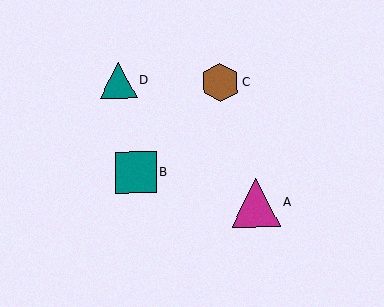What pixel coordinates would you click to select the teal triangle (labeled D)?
Click at (119, 80) to select the teal triangle D.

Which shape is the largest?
The magenta triangle (labeled A) is the largest.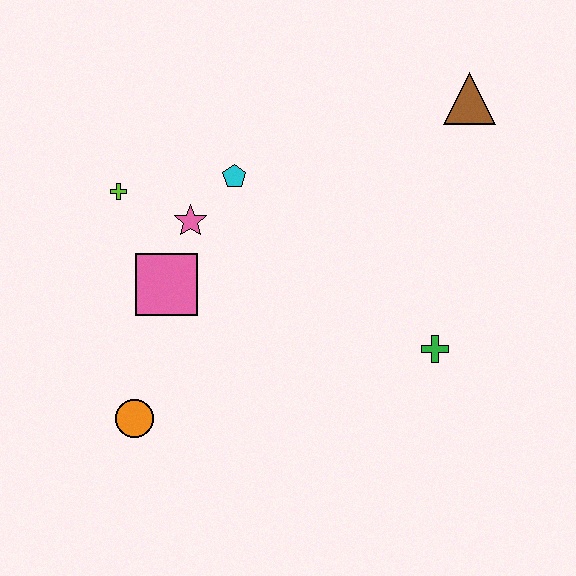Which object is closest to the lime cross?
The pink star is closest to the lime cross.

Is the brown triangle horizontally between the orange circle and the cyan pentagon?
No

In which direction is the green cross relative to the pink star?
The green cross is to the right of the pink star.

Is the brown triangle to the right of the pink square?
Yes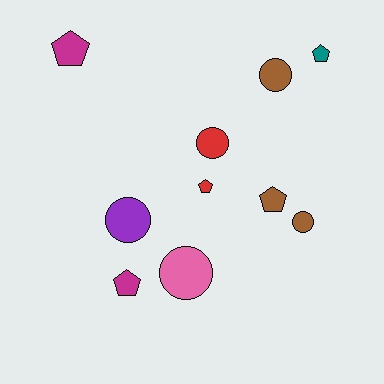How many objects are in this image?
There are 10 objects.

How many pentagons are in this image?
There are 5 pentagons.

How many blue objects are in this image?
There are no blue objects.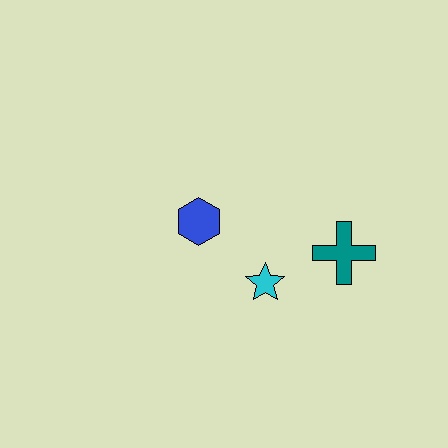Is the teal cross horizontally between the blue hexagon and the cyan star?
No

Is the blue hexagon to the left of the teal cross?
Yes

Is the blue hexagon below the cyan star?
No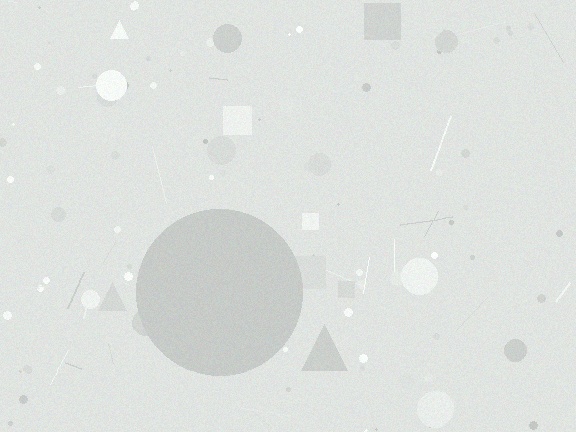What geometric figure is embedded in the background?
A circle is embedded in the background.